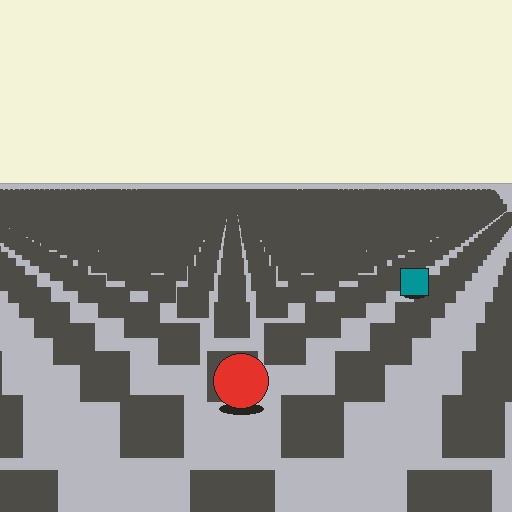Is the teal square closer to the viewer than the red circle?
No. The red circle is closer — you can tell from the texture gradient: the ground texture is coarser near it.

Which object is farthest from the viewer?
The teal square is farthest from the viewer. It appears smaller and the ground texture around it is denser.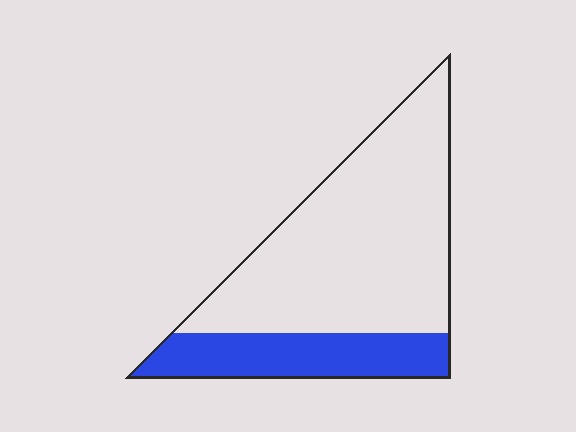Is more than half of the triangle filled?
No.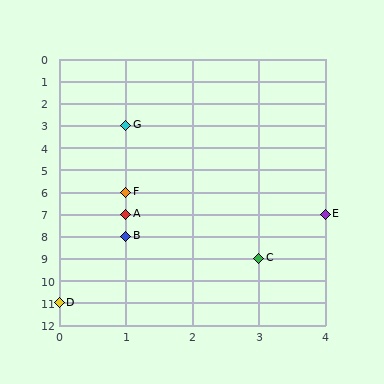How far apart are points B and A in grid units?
Points B and A are 1 row apart.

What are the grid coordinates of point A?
Point A is at grid coordinates (1, 7).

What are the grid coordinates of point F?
Point F is at grid coordinates (1, 6).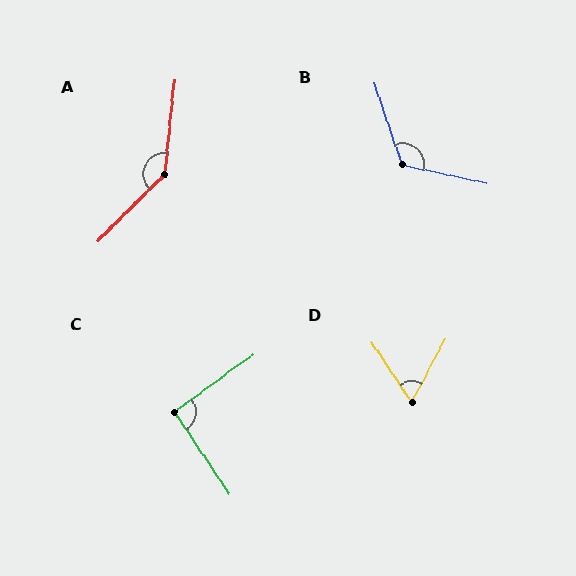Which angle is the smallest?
D, at approximately 62 degrees.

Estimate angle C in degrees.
Approximately 92 degrees.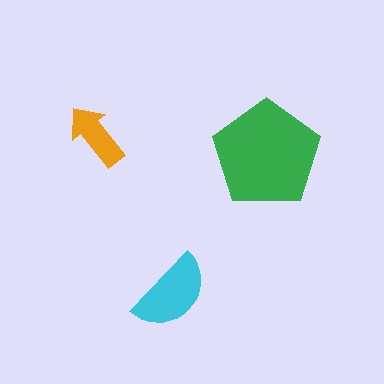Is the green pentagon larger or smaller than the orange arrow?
Larger.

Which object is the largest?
The green pentagon.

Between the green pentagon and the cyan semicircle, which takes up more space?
The green pentagon.